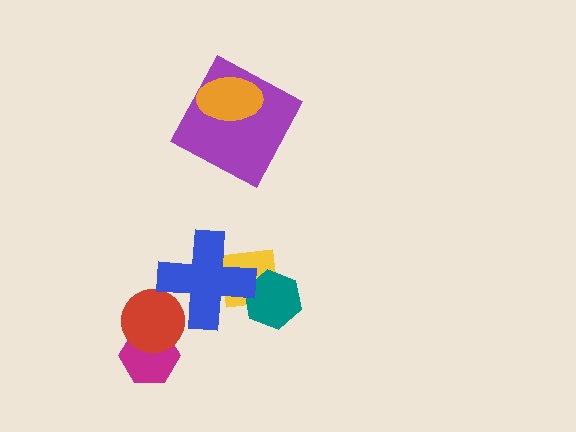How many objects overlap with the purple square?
1 object overlaps with the purple square.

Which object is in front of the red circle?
The blue cross is in front of the red circle.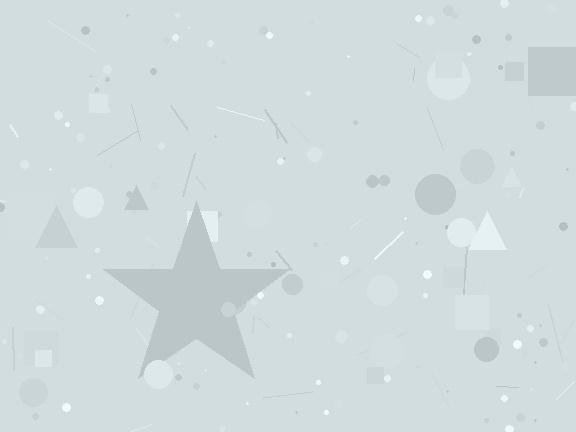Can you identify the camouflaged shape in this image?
The camouflaged shape is a star.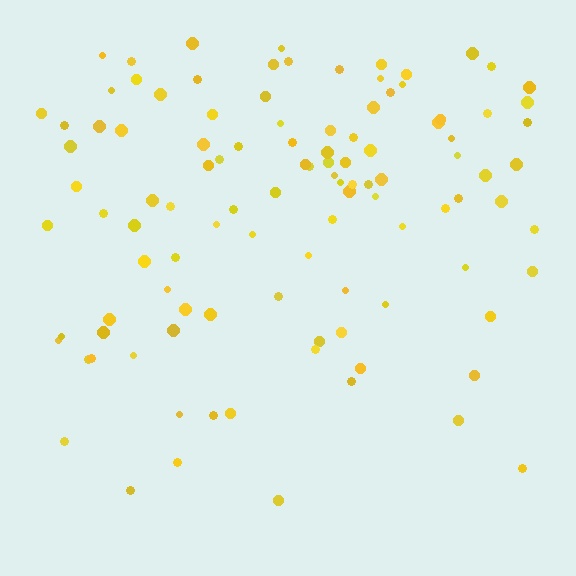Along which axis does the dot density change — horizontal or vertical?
Vertical.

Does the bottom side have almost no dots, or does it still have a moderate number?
Still a moderate number, just noticeably fewer than the top.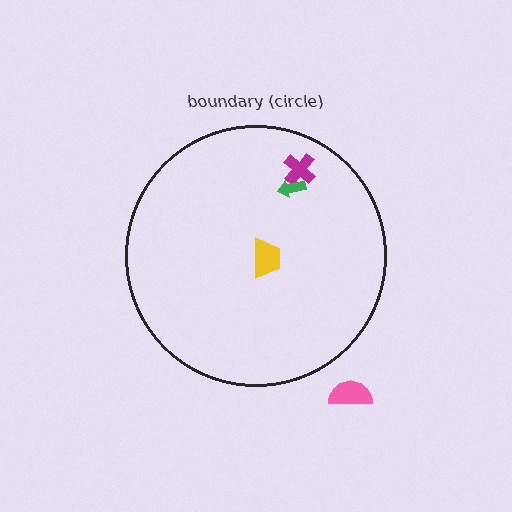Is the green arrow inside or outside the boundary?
Inside.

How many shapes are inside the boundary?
3 inside, 1 outside.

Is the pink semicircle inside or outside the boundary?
Outside.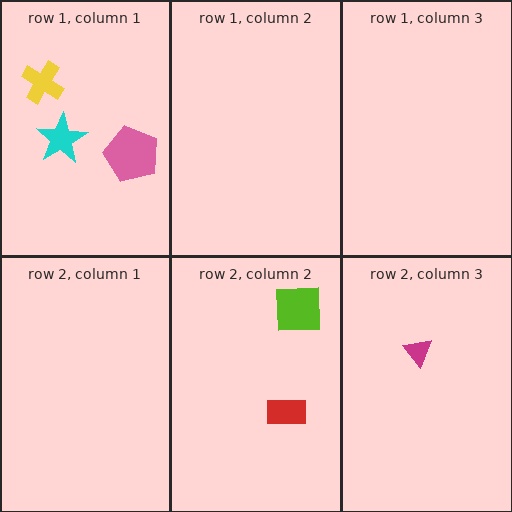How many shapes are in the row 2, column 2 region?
2.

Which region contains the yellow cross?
The row 1, column 1 region.